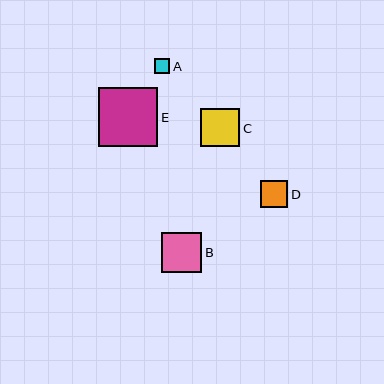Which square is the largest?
Square E is the largest with a size of approximately 59 pixels.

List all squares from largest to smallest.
From largest to smallest: E, B, C, D, A.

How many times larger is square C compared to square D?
Square C is approximately 1.4 times the size of square D.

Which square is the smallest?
Square A is the smallest with a size of approximately 15 pixels.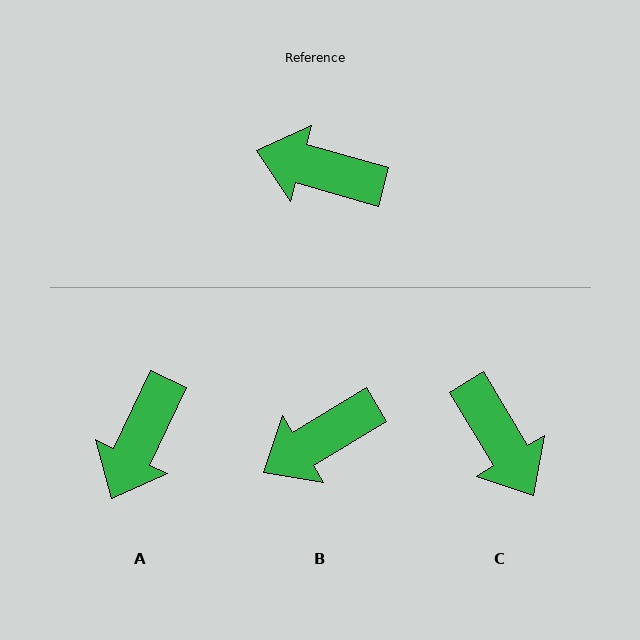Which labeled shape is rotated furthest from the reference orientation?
C, about 137 degrees away.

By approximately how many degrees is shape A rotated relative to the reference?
Approximately 80 degrees counter-clockwise.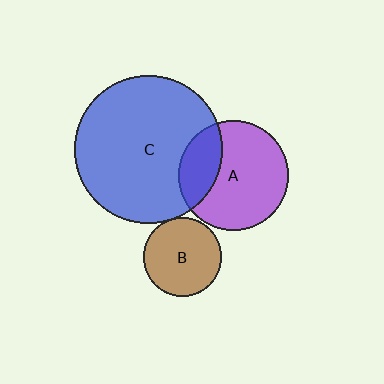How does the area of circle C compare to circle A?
Approximately 1.8 times.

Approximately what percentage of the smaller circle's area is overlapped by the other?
Approximately 5%.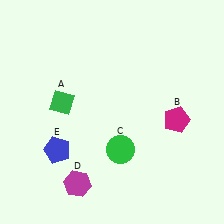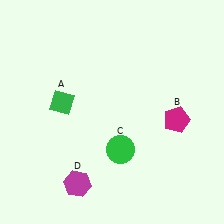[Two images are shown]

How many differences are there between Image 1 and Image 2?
There is 1 difference between the two images.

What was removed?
The blue pentagon (E) was removed in Image 2.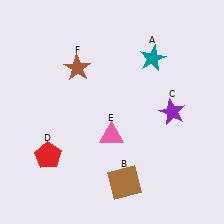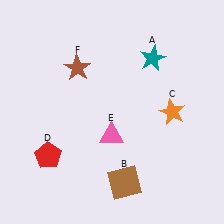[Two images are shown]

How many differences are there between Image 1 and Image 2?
There is 1 difference between the two images.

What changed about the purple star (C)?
In Image 1, C is purple. In Image 2, it changed to orange.